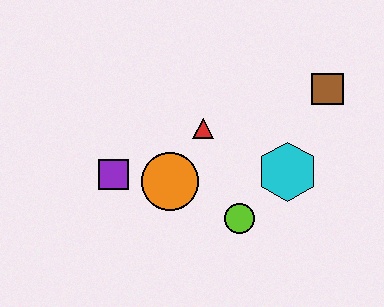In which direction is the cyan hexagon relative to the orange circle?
The cyan hexagon is to the right of the orange circle.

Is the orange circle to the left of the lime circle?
Yes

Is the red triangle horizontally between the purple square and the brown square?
Yes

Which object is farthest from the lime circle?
The brown square is farthest from the lime circle.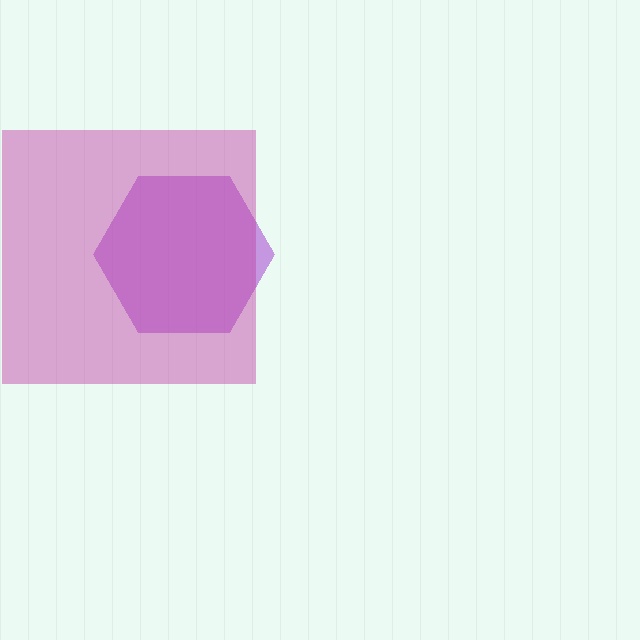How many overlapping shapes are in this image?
There are 2 overlapping shapes in the image.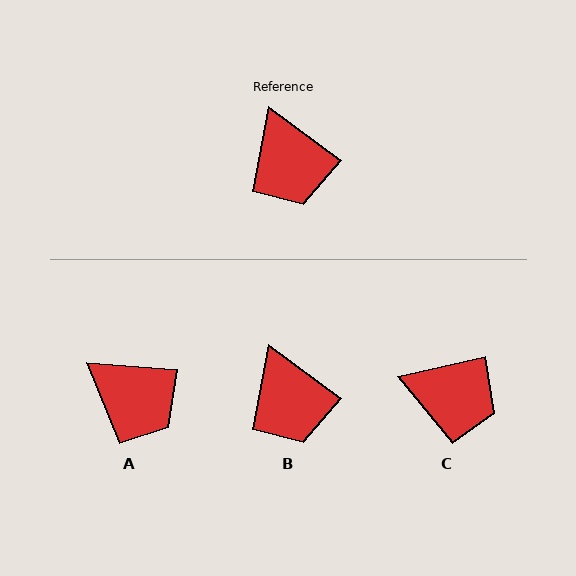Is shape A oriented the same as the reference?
No, it is off by about 32 degrees.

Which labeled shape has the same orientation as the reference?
B.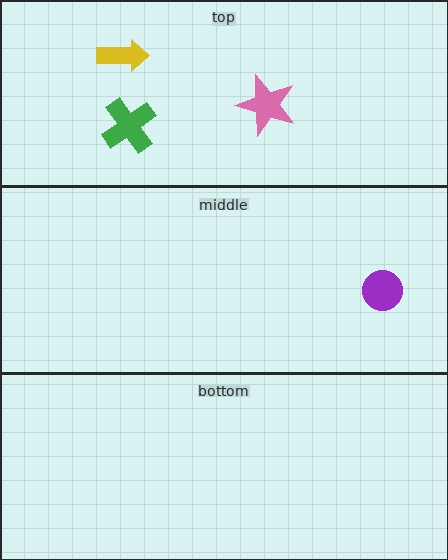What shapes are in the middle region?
The purple circle.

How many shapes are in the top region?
3.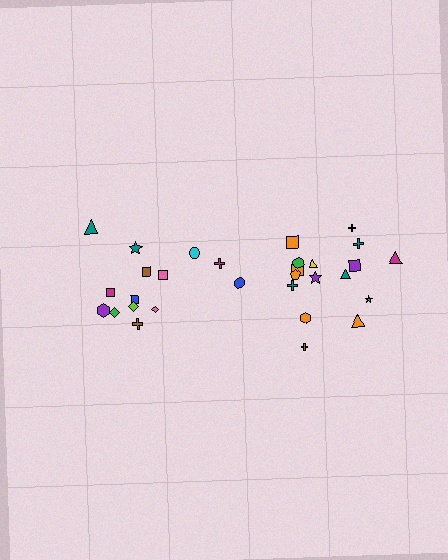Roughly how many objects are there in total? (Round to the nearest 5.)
Roughly 30 objects in total.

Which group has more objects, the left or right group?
The right group.